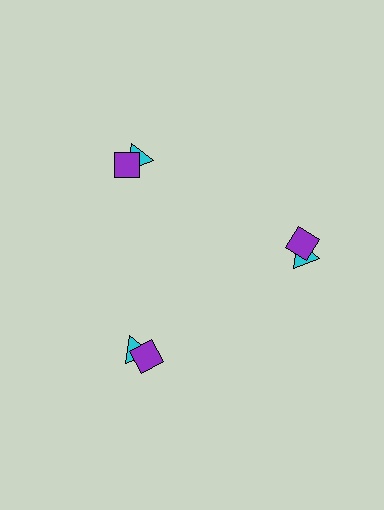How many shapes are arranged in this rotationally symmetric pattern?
There are 6 shapes, arranged in 3 groups of 2.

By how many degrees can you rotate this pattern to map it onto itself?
The pattern maps onto itself every 120 degrees of rotation.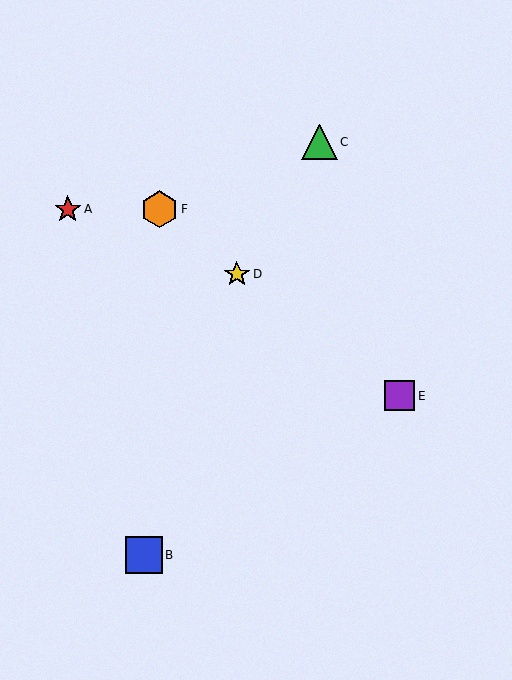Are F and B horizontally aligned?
No, F is at y≈209 and B is at y≈555.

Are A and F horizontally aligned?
Yes, both are at y≈209.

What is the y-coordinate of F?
Object F is at y≈209.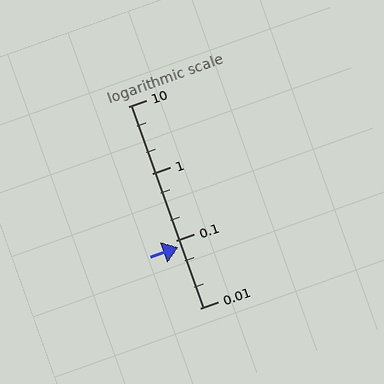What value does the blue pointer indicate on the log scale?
The pointer indicates approximately 0.08.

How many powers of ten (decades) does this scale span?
The scale spans 3 decades, from 0.01 to 10.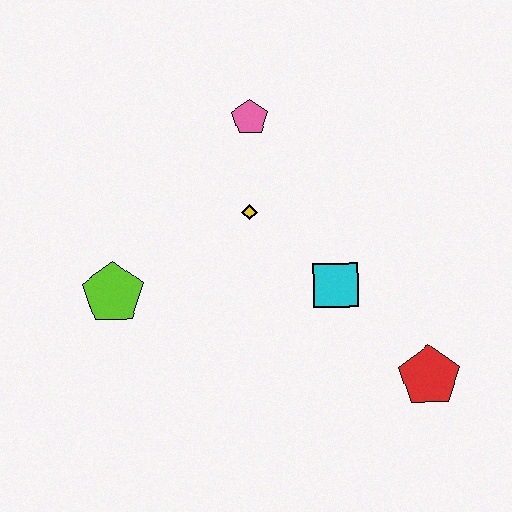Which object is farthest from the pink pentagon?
The red pentagon is farthest from the pink pentagon.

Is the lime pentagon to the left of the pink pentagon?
Yes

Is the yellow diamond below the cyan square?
No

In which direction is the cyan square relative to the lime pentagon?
The cyan square is to the right of the lime pentagon.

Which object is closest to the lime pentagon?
The yellow diamond is closest to the lime pentagon.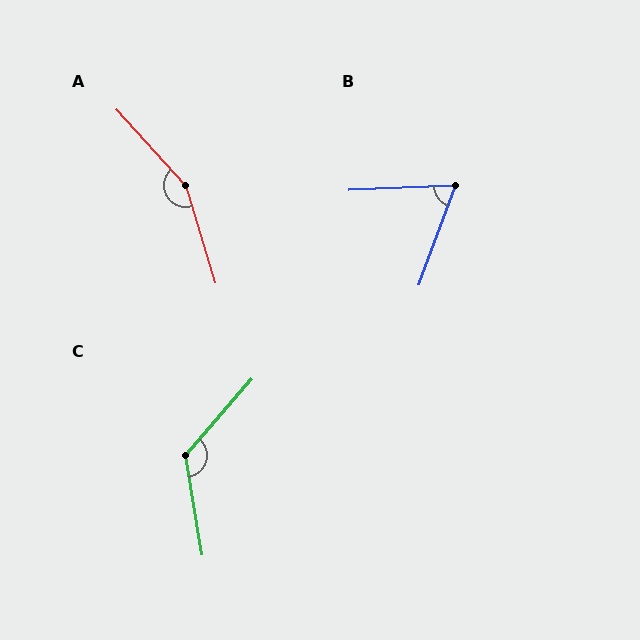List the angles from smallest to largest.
B (67°), C (130°), A (155°).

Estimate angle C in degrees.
Approximately 130 degrees.